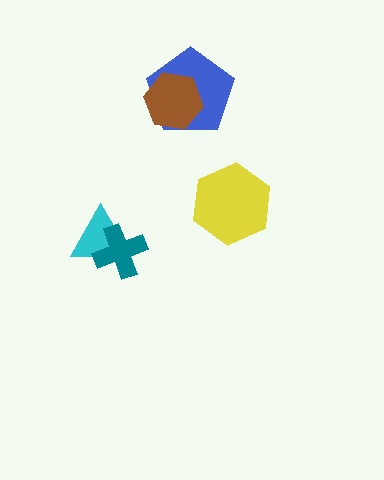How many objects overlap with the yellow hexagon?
0 objects overlap with the yellow hexagon.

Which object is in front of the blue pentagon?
The brown hexagon is in front of the blue pentagon.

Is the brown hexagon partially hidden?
No, no other shape covers it.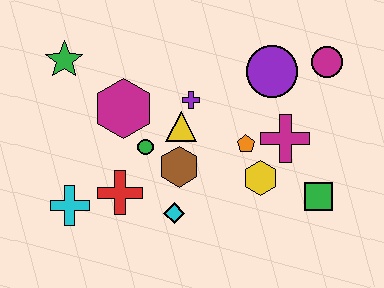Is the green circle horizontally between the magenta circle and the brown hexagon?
No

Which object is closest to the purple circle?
The magenta circle is closest to the purple circle.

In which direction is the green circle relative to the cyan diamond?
The green circle is above the cyan diamond.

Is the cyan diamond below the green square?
Yes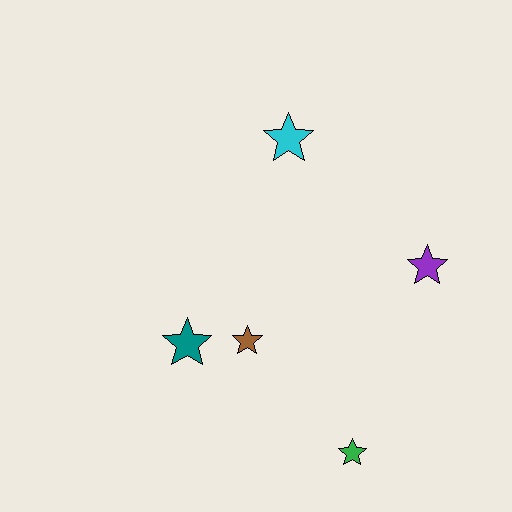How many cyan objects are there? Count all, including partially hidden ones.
There is 1 cyan object.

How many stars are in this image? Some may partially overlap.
There are 5 stars.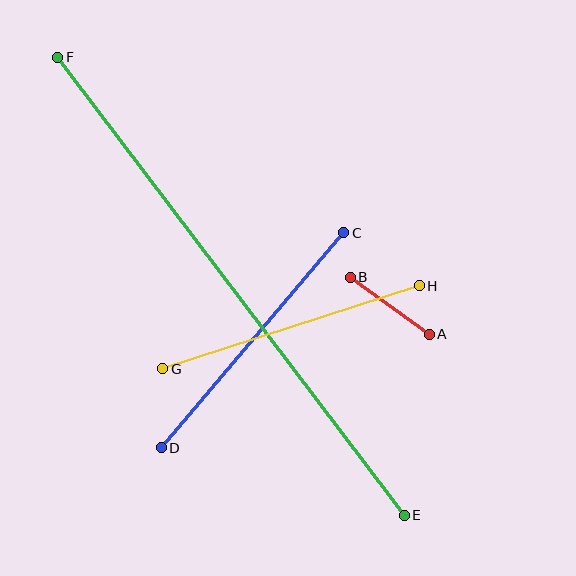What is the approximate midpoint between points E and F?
The midpoint is at approximately (231, 286) pixels.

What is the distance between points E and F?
The distance is approximately 574 pixels.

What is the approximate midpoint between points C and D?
The midpoint is at approximately (253, 340) pixels.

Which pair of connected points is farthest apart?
Points E and F are farthest apart.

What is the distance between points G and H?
The distance is approximately 270 pixels.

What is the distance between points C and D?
The distance is approximately 282 pixels.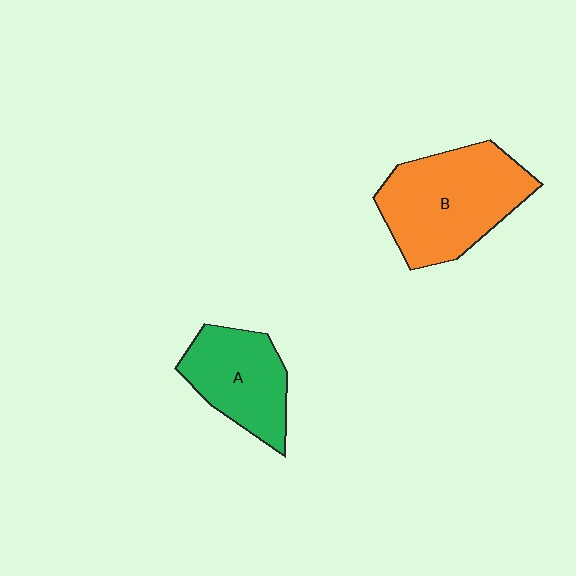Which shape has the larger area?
Shape B (orange).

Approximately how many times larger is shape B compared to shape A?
Approximately 1.5 times.